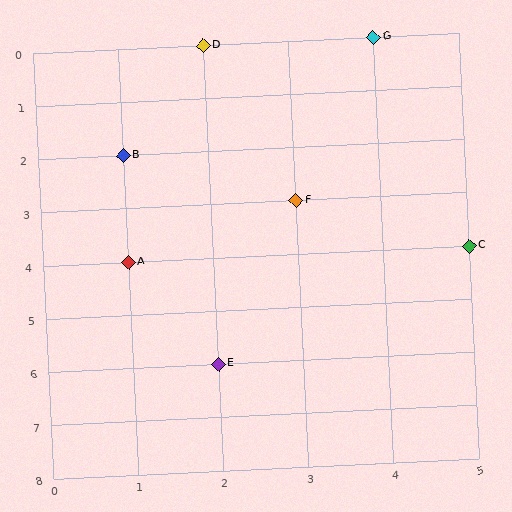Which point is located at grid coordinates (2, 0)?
Point D is at (2, 0).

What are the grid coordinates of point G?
Point G is at grid coordinates (4, 0).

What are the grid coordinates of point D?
Point D is at grid coordinates (2, 0).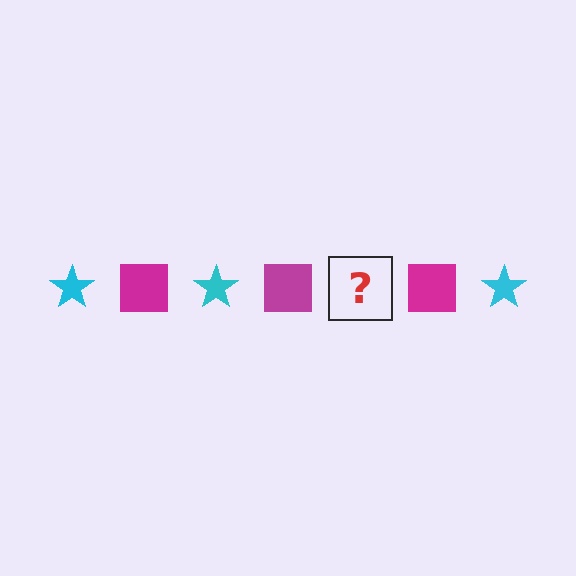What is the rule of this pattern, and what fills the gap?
The rule is that the pattern alternates between cyan star and magenta square. The gap should be filled with a cyan star.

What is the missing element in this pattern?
The missing element is a cyan star.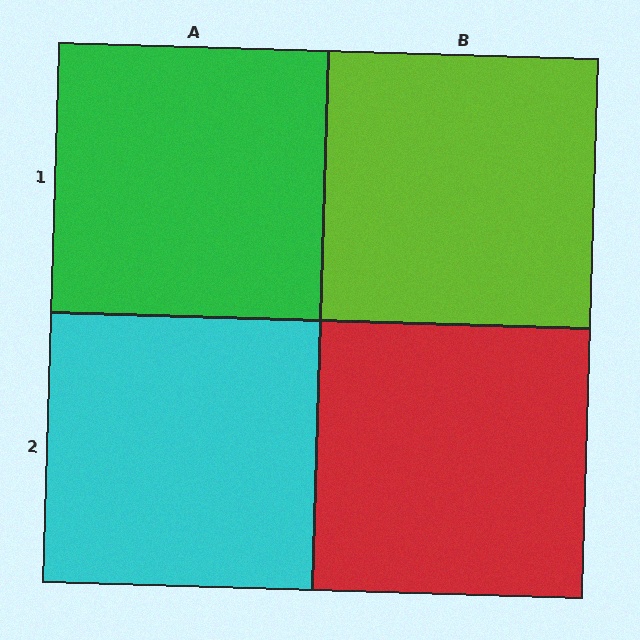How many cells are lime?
1 cell is lime.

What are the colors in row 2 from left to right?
Cyan, red.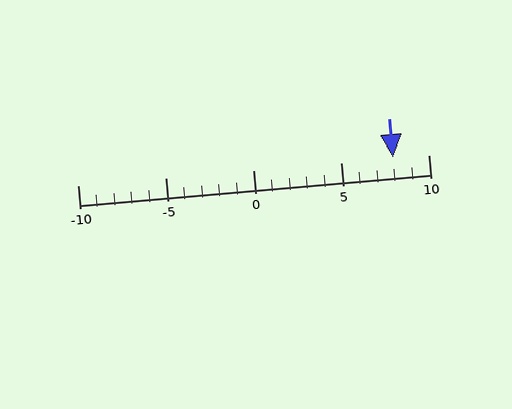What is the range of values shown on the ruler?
The ruler shows values from -10 to 10.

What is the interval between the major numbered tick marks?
The major tick marks are spaced 5 units apart.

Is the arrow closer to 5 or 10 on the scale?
The arrow is closer to 10.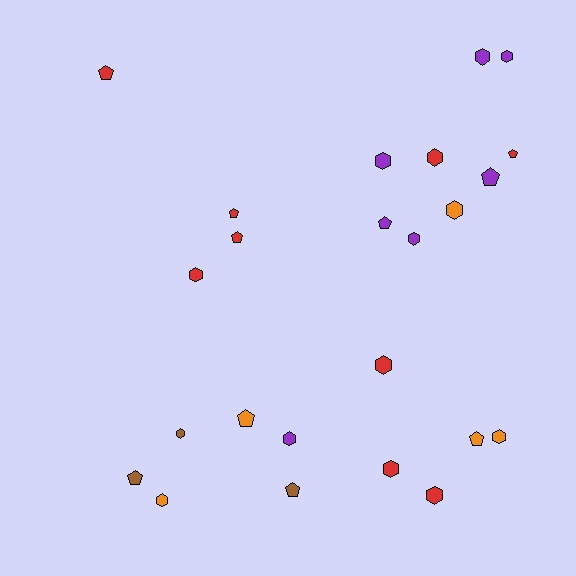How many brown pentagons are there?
There are 2 brown pentagons.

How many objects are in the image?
There are 24 objects.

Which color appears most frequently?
Red, with 9 objects.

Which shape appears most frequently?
Hexagon, with 14 objects.